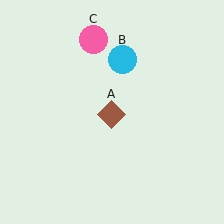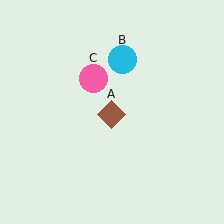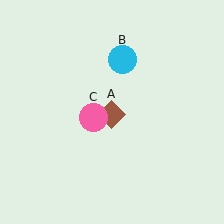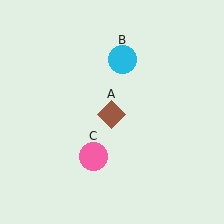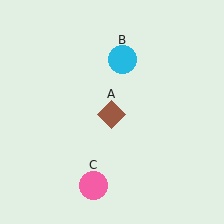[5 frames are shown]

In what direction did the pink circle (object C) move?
The pink circle (object C) moved down.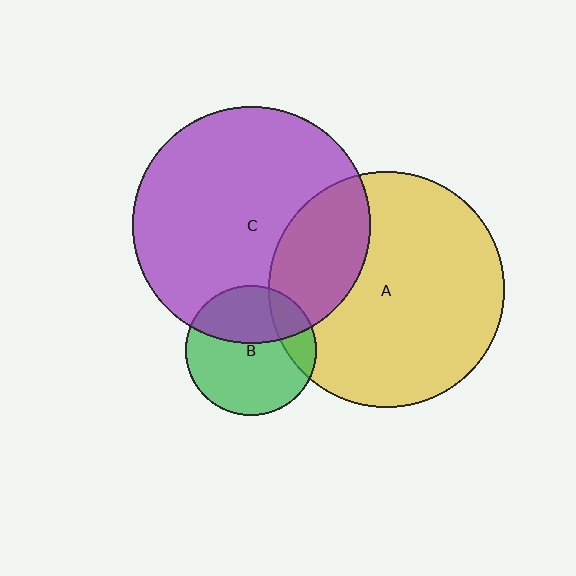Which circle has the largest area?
Circle C (purple).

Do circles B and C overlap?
Yes.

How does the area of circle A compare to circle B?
Approximately 3.3 times.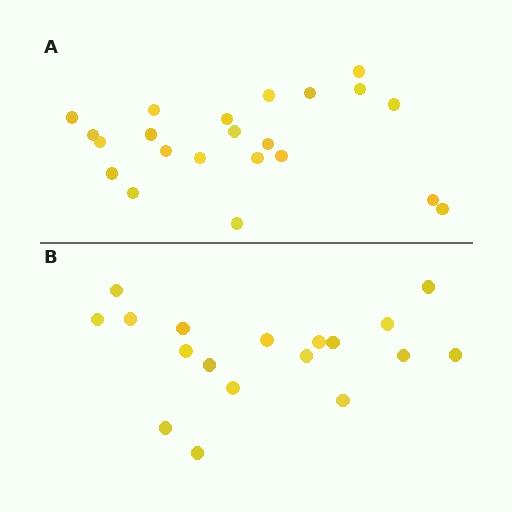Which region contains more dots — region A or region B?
Region A (the top region) has more dots.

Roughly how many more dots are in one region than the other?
Region A has about 4 more dots than region B.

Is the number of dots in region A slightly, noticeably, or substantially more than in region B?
Region A has only slightly more — the two regions are fairly close. The ratio is roughly 1.2 to 1.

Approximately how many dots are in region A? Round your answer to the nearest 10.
About 20 dots. (The exact count is 22, which rounds to 20.)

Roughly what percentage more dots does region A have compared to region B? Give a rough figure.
About 20% more.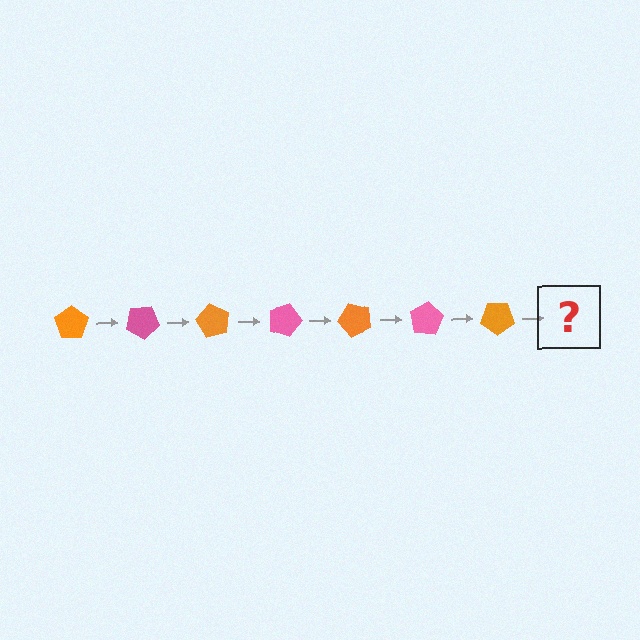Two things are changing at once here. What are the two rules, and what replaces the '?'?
The two rules are that it rotates 30 degrees each step and the color cycles through orange and pink. The '?' should be a pink pentagon, rotated 210 degrees from the start.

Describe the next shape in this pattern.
It should be a pink pentagon, rotated 210 degrees from the start.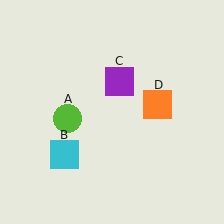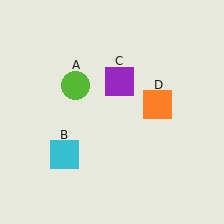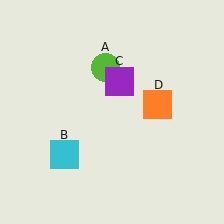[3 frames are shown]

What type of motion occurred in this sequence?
The lime circle (object A) rotated clockwise around the center of the scene.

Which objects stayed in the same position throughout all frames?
Cyan square (object B) and purple square (object C) and orange square (object D) remained stationary.